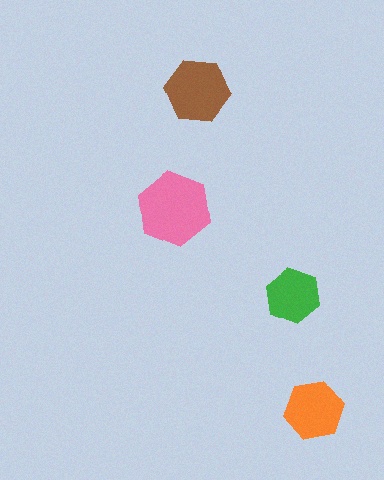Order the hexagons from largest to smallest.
the pink one, the brown one, the orange one, the green one.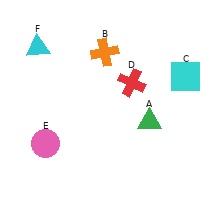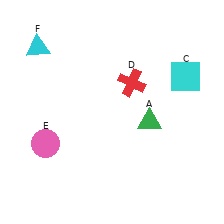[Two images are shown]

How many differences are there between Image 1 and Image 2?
There is 1 difference between the two images.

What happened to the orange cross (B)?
The orange cross (B) was removed in Image 2. It was in the top-left area of Image 1.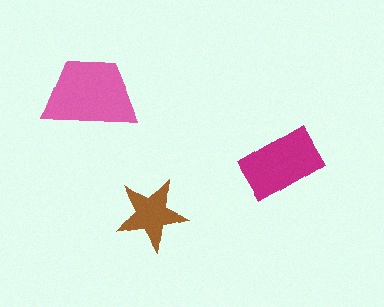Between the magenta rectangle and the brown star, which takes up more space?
The magenta rectangle.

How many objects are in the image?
There are 3 objects in the image.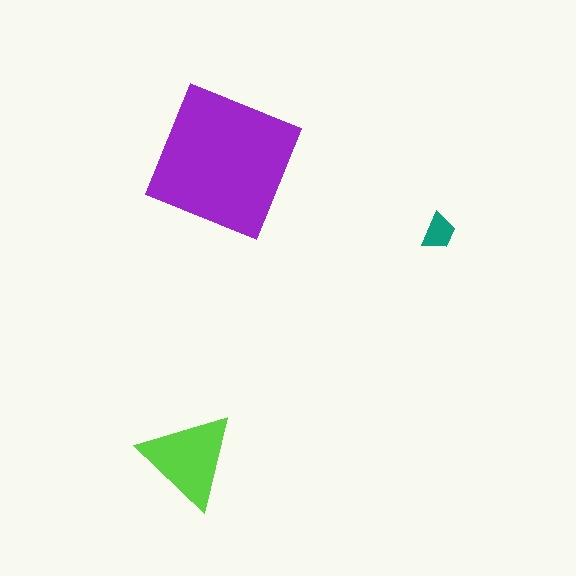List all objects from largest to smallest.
The purple square, the lime triangle, the teal trapezoid.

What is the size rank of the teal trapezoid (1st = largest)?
3rd.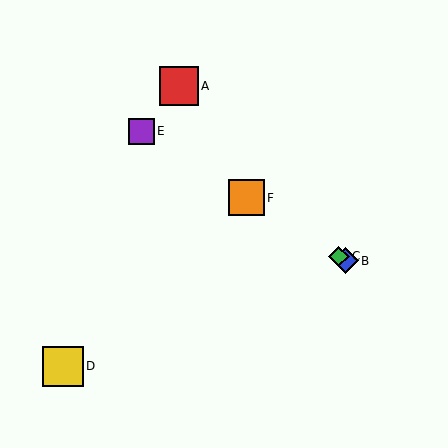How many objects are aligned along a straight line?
4 objects (B, C, E, F) are aligned along a straight line.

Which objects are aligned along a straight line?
Objects B, C, E, F are aligned along a straight line.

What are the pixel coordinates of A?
Object A is at (179, 86).